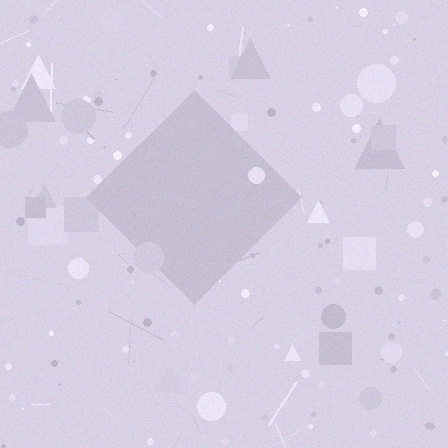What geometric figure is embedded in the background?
A diamond is embedded in the background.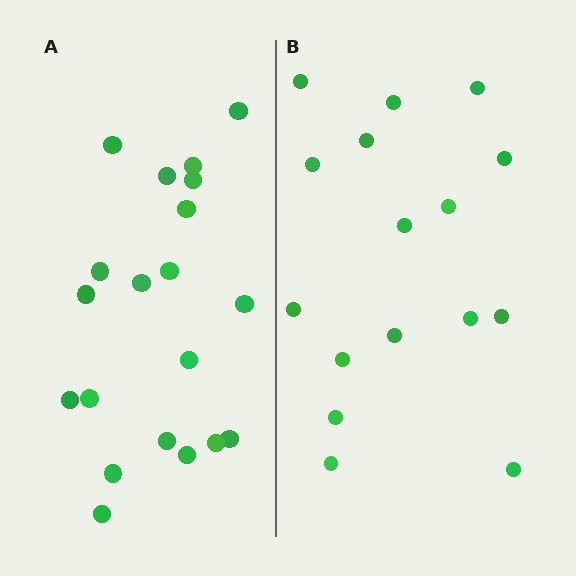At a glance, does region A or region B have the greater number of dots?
Region A (the left region) has more dots.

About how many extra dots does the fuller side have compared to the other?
Region A has about 4 more dots than region B.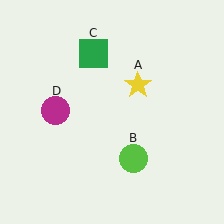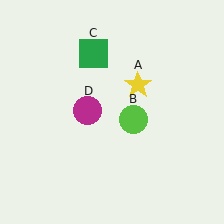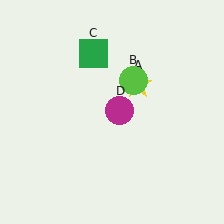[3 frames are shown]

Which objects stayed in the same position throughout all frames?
Yellow star (object A) and green square (object C) remained stationary.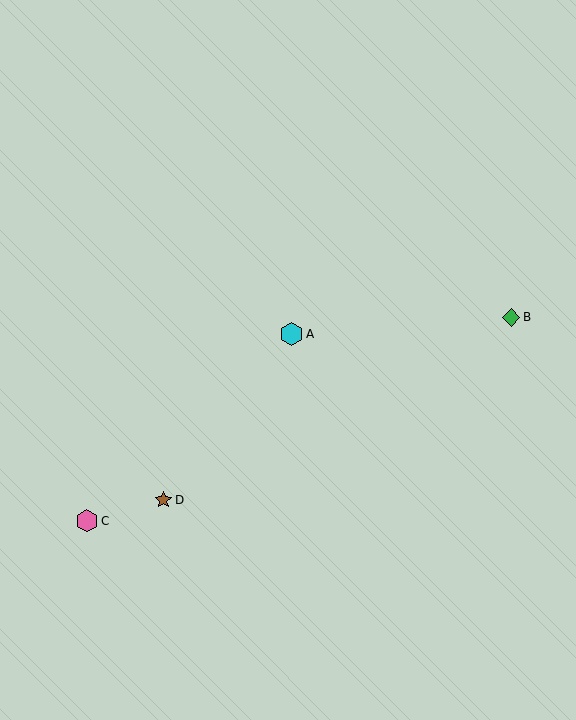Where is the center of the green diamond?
The center of the green diamond is at (511, 317).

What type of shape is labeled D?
Shape D is a brown star.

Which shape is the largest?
The cyan hexagon (labeled A) is the largest.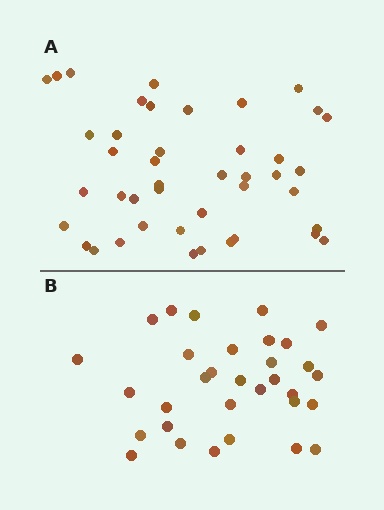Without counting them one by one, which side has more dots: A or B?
Region A (the top region) has more dots.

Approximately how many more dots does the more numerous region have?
Region A has roughly 12 or so more dots than region B.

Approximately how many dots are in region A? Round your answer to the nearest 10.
About 40 dots. (The exact count is 43, which rounds to 40.)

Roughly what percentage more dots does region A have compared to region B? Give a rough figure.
About 35% more.